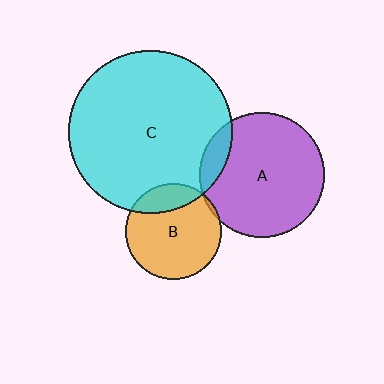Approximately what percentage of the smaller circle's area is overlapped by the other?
Approximately 5%.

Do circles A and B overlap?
Yes.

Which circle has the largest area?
Circle C (cyan).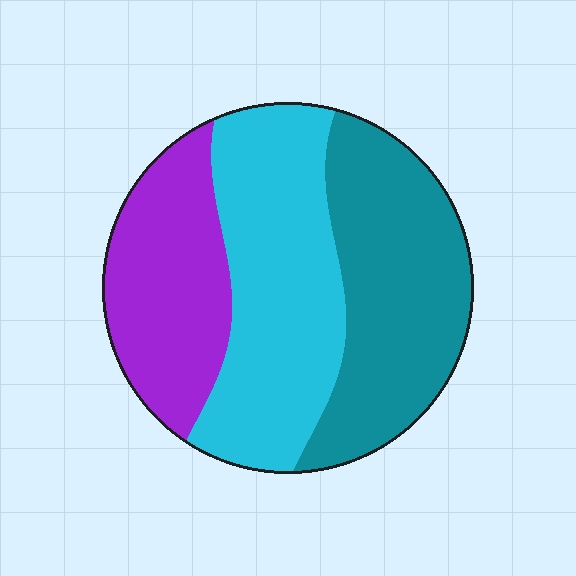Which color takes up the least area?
Purple, at roughly 25%.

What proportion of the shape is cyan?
Cyan takes up about three eighths (3/8) of the shape.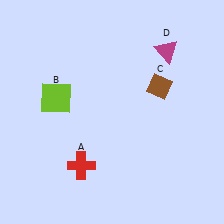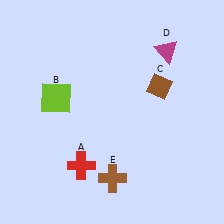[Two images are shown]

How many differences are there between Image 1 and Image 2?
There is 1 difference between the two images.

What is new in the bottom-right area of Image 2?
A brown cross (E) was added in the bottom-right area of Image 2.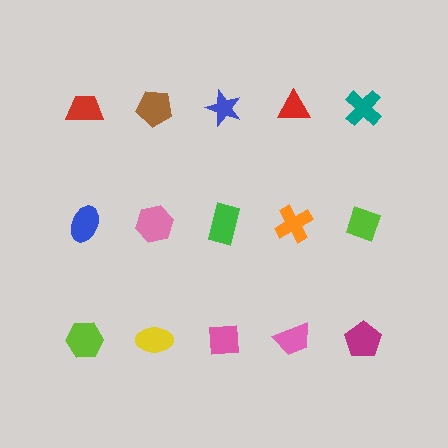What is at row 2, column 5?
A lime diamond.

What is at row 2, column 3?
A green rectangle.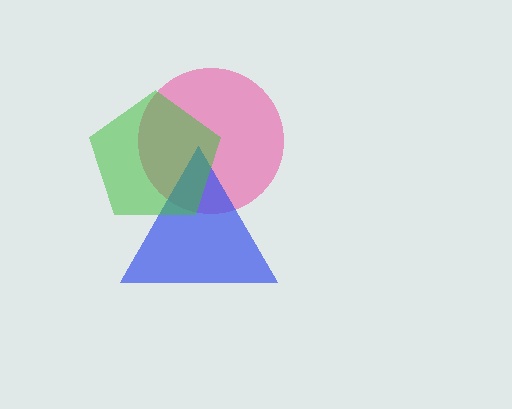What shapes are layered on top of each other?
The layered shapes are: a pink circle, a blue triangle, a green pentagon.